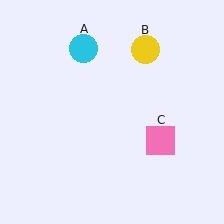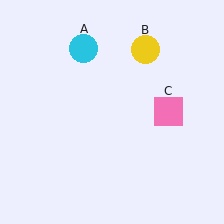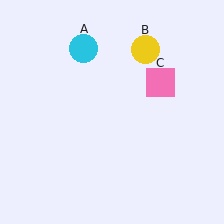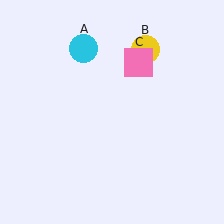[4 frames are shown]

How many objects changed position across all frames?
1 object changed position: pink square (object C).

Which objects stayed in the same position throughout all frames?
Cyan circle (object A) and yellow circle (object B) remained stationary.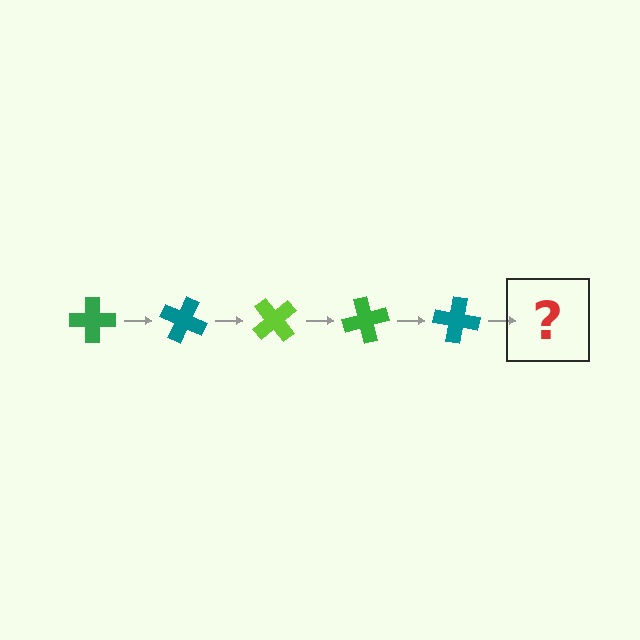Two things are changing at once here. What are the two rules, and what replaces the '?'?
The two rules are that it rotates 25 degrees each step and the color cycles through green, teal, and lime. The '?' should be a lime cross, rotated 125 degrees from the start.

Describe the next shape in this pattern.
It should be a lime cross, rotated 125 degrees from the start.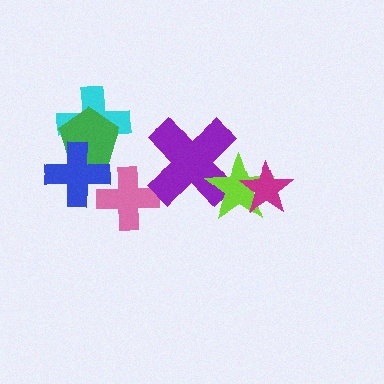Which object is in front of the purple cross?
The lime star is in front of the purple cross.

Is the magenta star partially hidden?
No, no other shape covers it.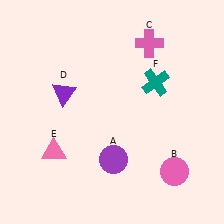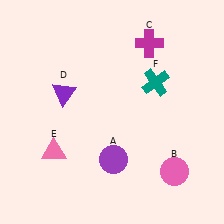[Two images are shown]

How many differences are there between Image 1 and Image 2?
There is 1 difference between the two images.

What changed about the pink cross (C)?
In Image 1, C is pink. In Image 2, it changed to magenta.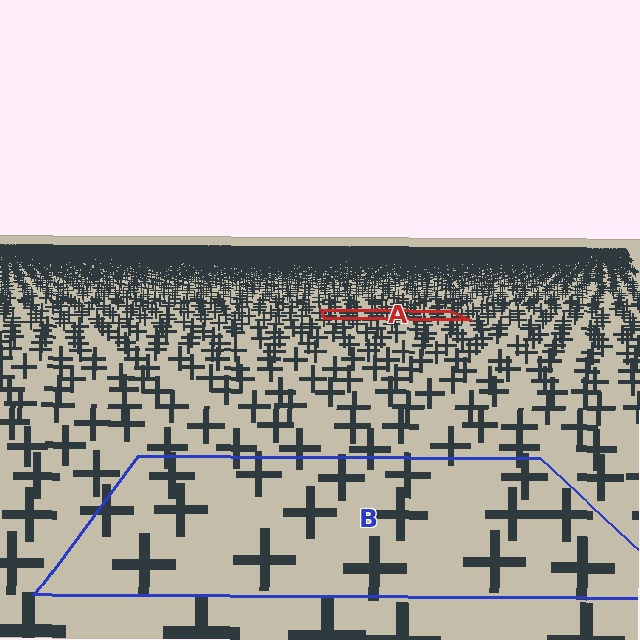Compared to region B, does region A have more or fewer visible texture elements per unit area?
Region A has more texture elements per unit area — they are packed more densely because it is farther away.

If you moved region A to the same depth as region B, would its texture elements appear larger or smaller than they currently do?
They would appear larger. At a closer depth, the same texture elements are projected at a bigger on-screen size.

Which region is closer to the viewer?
Region B is closer. The texture elements there are larger and more spread out.